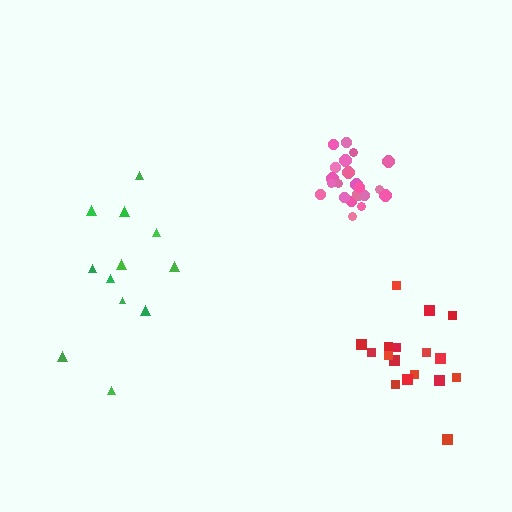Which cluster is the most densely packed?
Pink.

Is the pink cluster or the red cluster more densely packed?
Pink.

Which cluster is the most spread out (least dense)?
Green.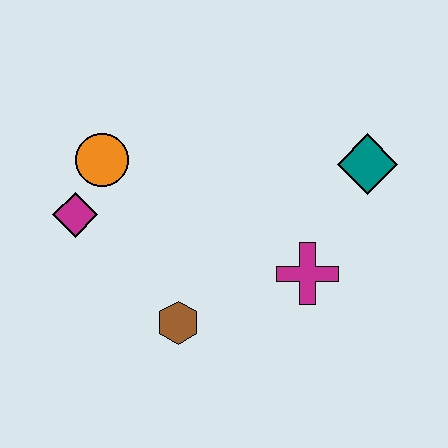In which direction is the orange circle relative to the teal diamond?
The orange circle is to the left of the teal diamond.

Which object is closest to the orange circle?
The magenta diamond is closest to the orange circle.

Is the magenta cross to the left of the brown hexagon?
No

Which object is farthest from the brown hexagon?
The teal diamond is farthest from the brown hexagon.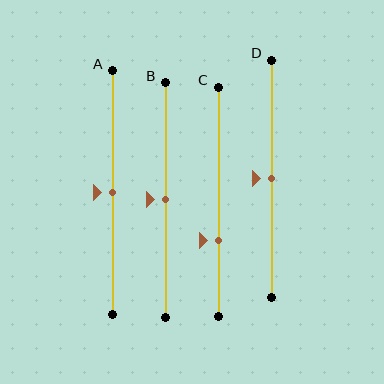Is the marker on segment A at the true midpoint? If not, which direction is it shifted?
Yes, the marker on segment A is at the true midpoint.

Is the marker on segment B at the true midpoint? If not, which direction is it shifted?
Yes, the marker on segment B is at the true midpoint.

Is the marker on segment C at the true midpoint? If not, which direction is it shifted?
No, the marker on segment C is shifted downward by about 17% of the segment length.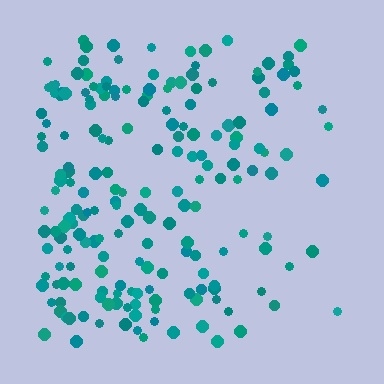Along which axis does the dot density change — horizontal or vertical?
Horizontal.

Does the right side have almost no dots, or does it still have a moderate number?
Still a moderate number, just noticeably fewer than the left.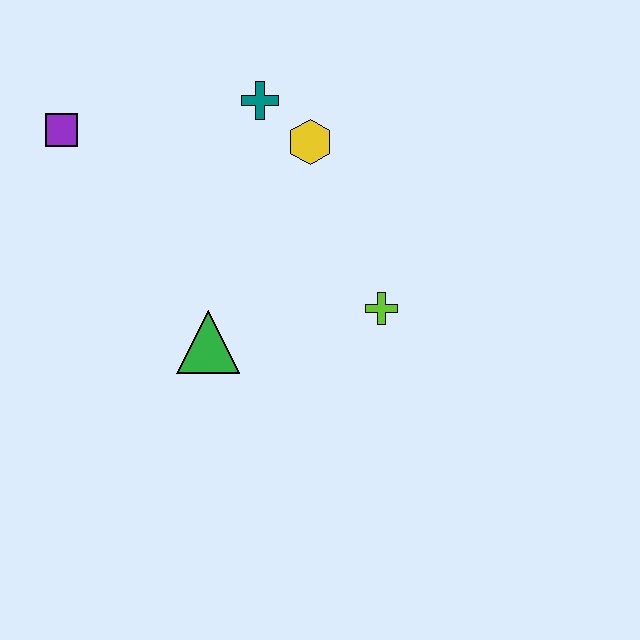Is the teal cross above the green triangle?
Yes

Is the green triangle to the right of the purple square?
Yes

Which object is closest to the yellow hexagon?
The teal cross is closest to the yellow hexagon.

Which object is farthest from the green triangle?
The purple square is farthest from the green triangle.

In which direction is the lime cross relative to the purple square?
The lime cross is to the right of the purple square.